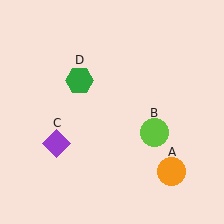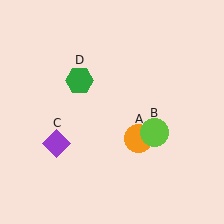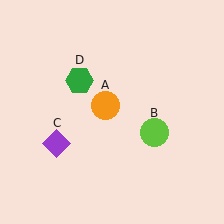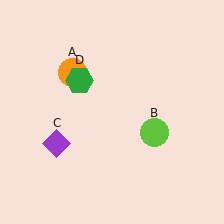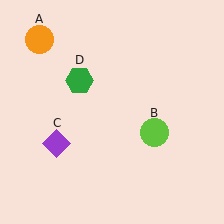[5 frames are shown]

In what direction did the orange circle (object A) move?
The orange circle (object A) moved up and to the left.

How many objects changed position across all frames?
1 object changed position: orange circle (object A).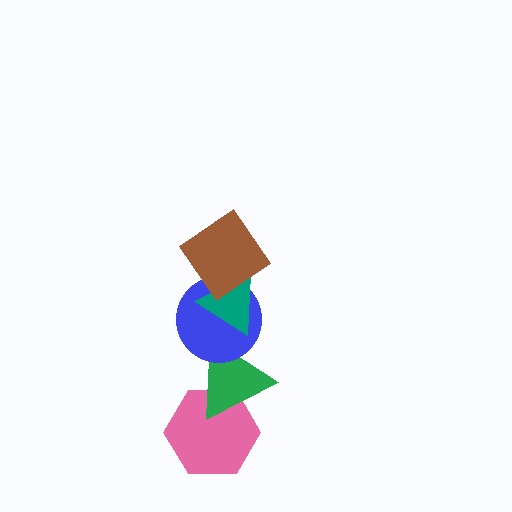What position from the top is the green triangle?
The green triangle is 4th from the top.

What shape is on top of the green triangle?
The blue circle is on top of the green triangle.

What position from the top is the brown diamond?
The brown diamond is 1st from the top.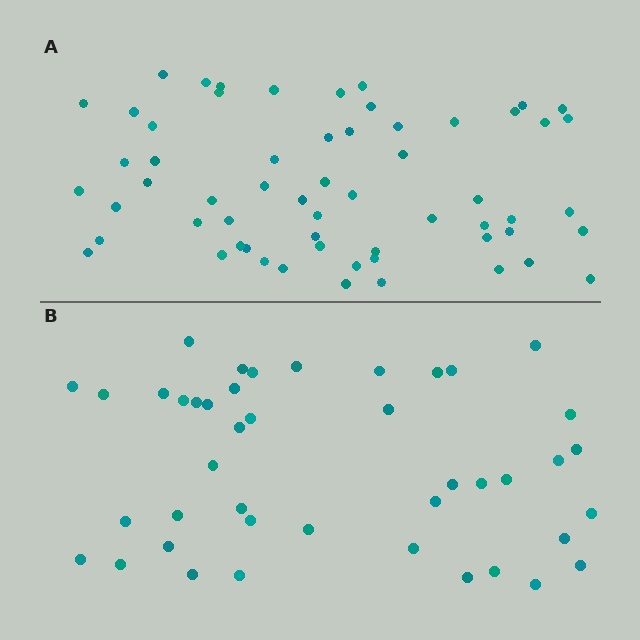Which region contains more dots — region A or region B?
Region A (the top region) has more dots.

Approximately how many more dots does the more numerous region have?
Region A has approximately 15 more dots than region B.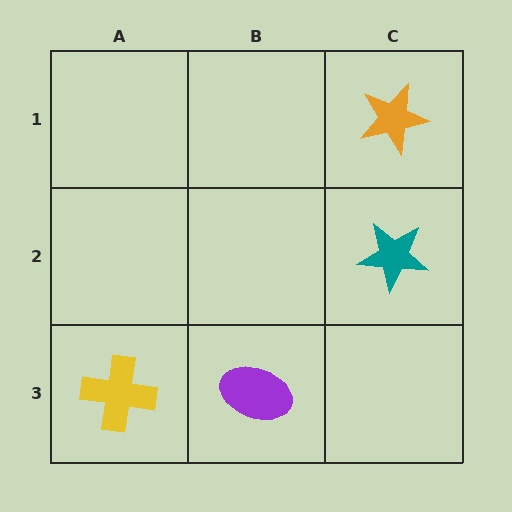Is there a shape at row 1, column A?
No, that cell is empty.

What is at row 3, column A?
A yellow cross.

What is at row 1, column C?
An orange star.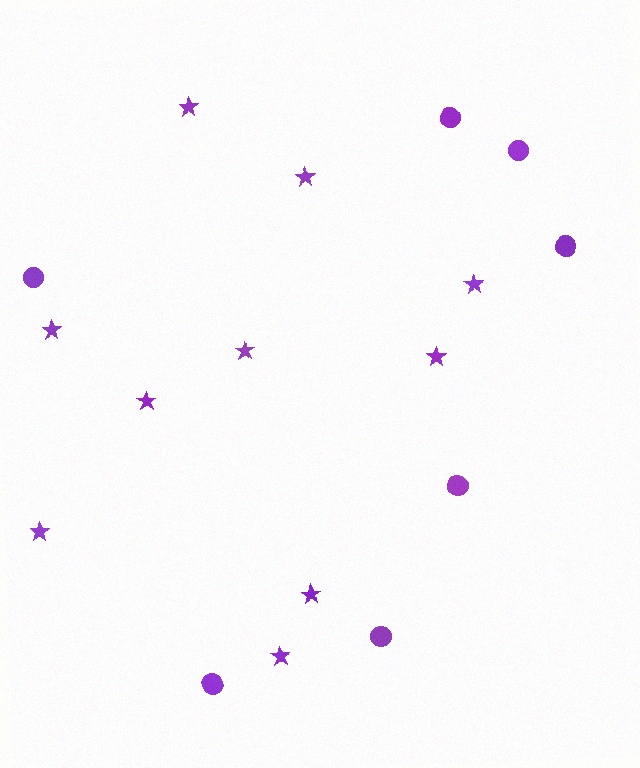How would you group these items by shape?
There are 2 groups: one group of circles (7) and one group of stars (10).